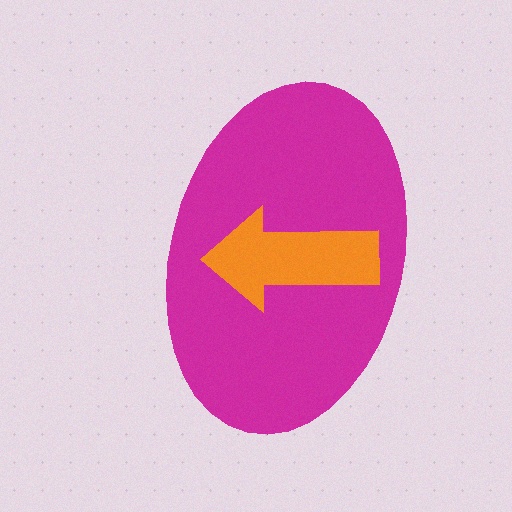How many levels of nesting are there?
2.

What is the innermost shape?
The orange arrow.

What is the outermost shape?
The magenta ellipse.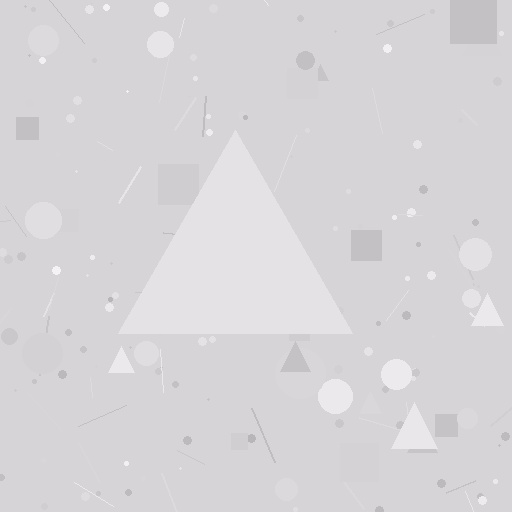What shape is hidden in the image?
A triangle is hidden in the image.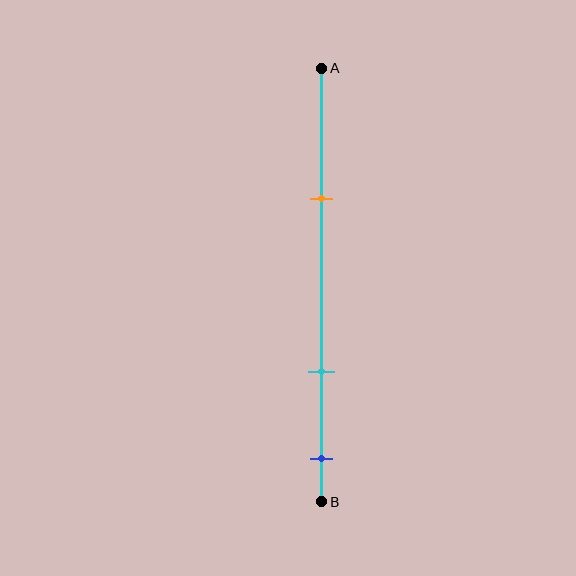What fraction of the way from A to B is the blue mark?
The blue mark is approximately 90% (0.9) of the way from A to B.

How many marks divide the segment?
There are 3 marks dividing the segment.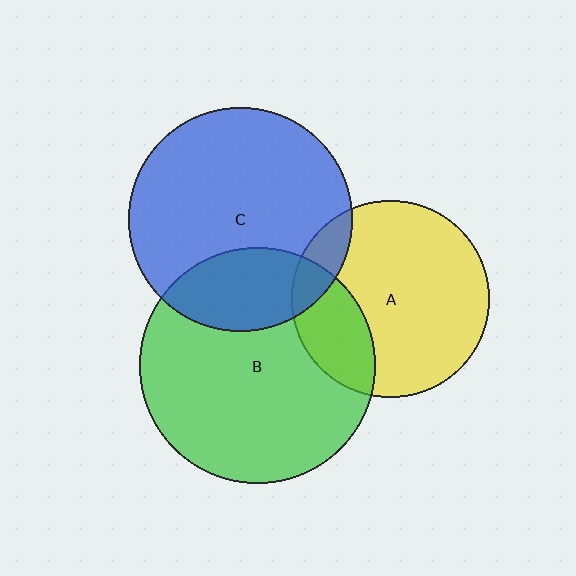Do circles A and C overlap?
Yes.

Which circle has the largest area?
Circle B (green).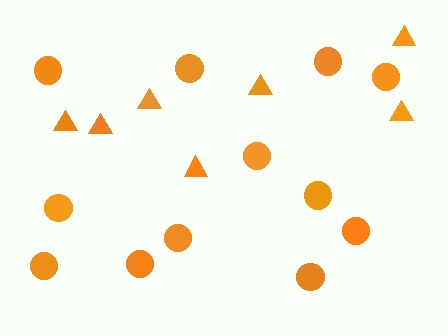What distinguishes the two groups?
There are 2 groups: one group of circles (12) and one group of triangles (7).